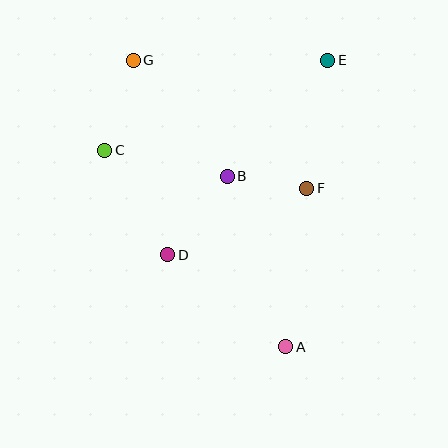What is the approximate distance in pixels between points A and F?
The distance between A and F is approximately 160 pixels.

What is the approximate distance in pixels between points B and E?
The distance between B and E is approximately 153 pixels.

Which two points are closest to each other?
Points B and F are closest to each other.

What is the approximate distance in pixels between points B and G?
The distance between B and G is approximately 150 pixels.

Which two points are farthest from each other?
Points A and G are farthest from each other.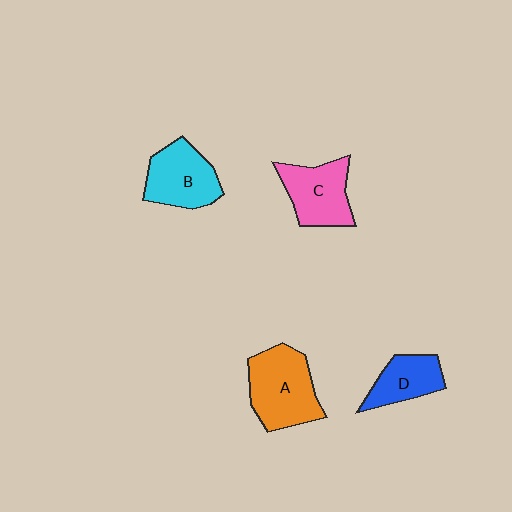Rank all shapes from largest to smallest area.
From largest to smallest: A (orange), B (cyan), C (pink), D (blue).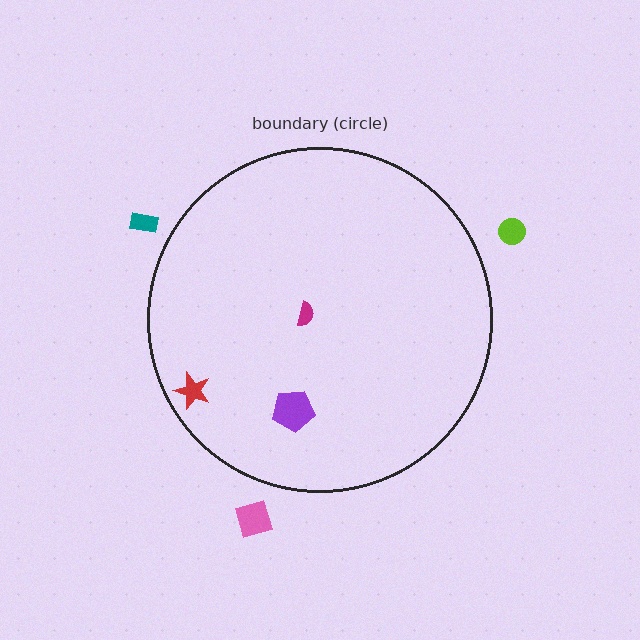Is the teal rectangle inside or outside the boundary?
Outside.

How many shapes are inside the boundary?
3 inside, 3 outside.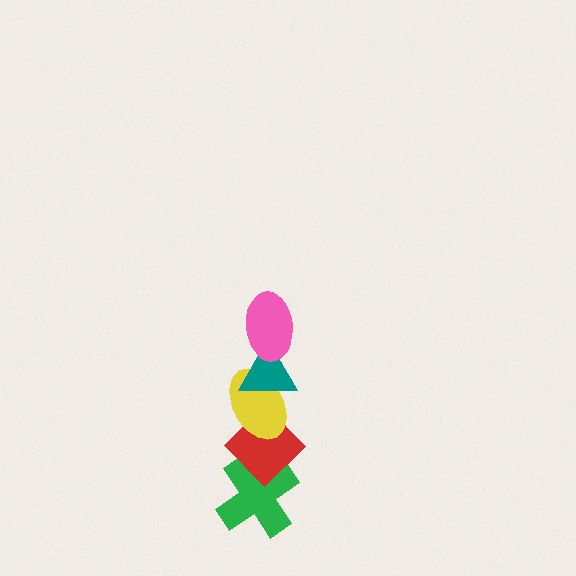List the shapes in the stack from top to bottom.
From top to bottom: the pink ellipse, the teal triangle, the yellow ellipse, the red diamond, the green cross.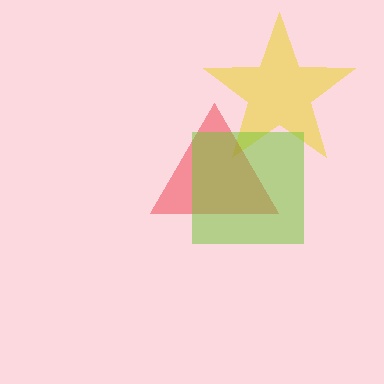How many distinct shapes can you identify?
There are 3 distinct shapes: a yellow star, a red triangle, a lime square.